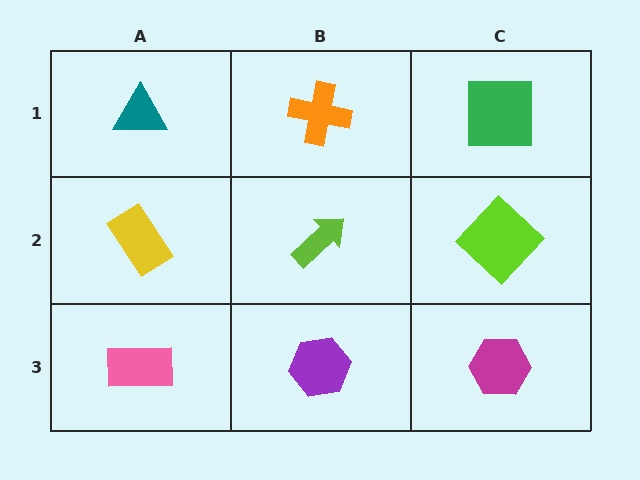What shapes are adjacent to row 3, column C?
A lime diamond (row 2, column C), a purple hexagon (row 3, column B).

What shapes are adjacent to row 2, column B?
An orange cross (row 1, column B), a purple hexagon (row 3, column B), a yellow rectangle (row 2, column A), a lime diamond (row 2, column C).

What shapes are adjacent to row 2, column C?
A green square (row 1, column C), a magenta hexagon (row 3, column C), a lime arrow (row 2, column B).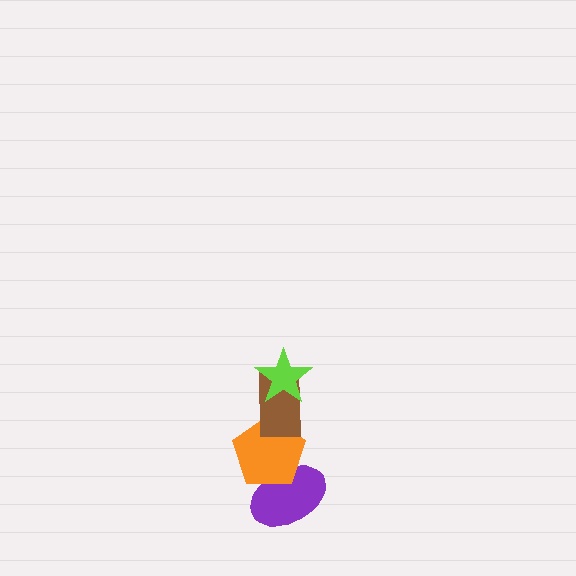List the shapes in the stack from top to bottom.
From top to bottom: the lime star, the brown rectangle, the orange pentagon, the purple ellipse.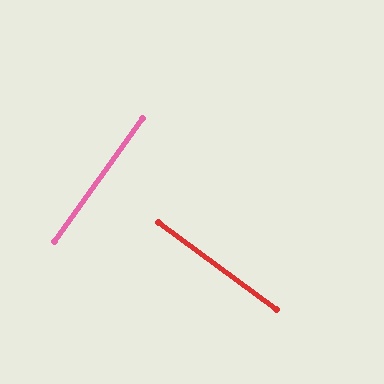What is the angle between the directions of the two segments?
Approximately 89 degrees.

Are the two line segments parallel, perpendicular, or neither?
Perpendicular — they meet at approximately 89°.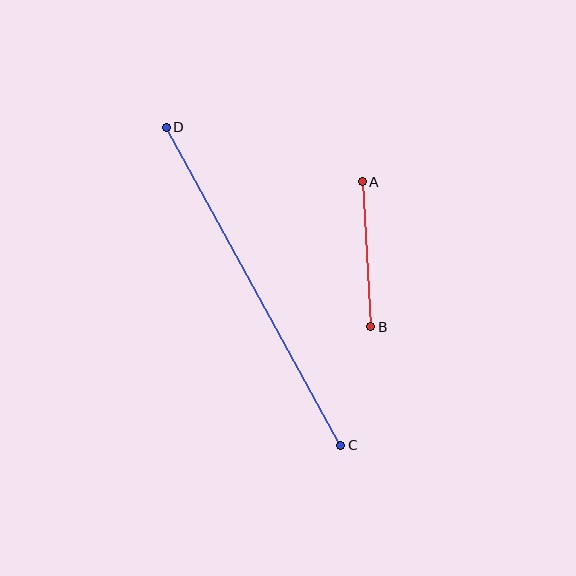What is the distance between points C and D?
The distance is approximately 363 pixels.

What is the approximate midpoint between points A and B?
The midpoint is at approximately (366, 254) pixels.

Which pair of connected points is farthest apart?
Points C and D are farthest apart.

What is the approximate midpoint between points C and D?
The midpoint is at approximately (254, 286) pixels.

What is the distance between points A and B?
The distance is approximately 145 pixels.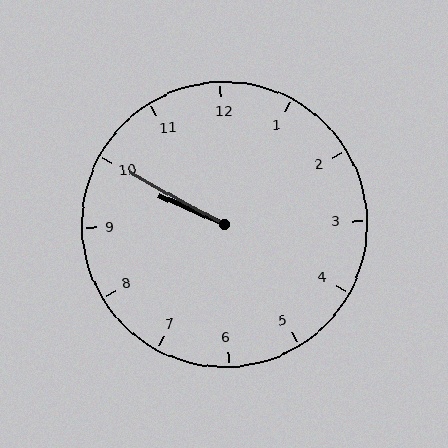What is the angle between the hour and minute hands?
Approximately 5 degrees.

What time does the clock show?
9:50.